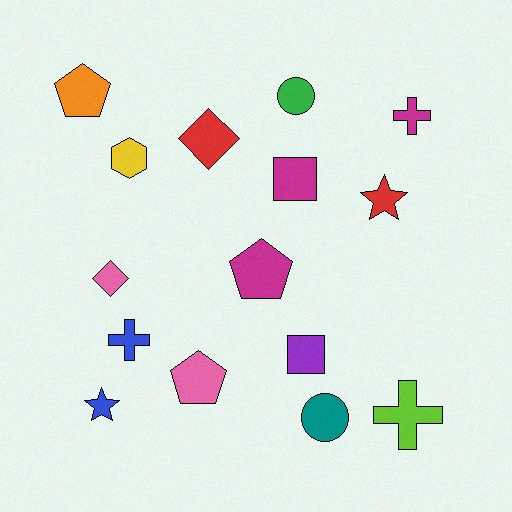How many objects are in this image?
There are 15 objects.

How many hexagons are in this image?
There is 1 hexagon.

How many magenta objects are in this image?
There are 3 magenta objects.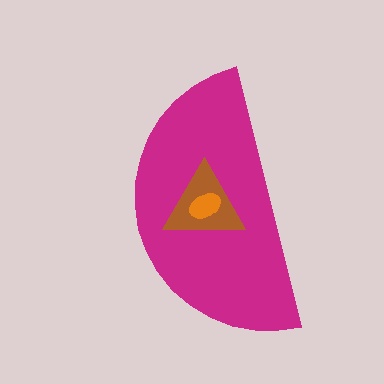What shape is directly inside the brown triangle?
The orange ellipse.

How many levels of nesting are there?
3.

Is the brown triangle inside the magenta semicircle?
Yes.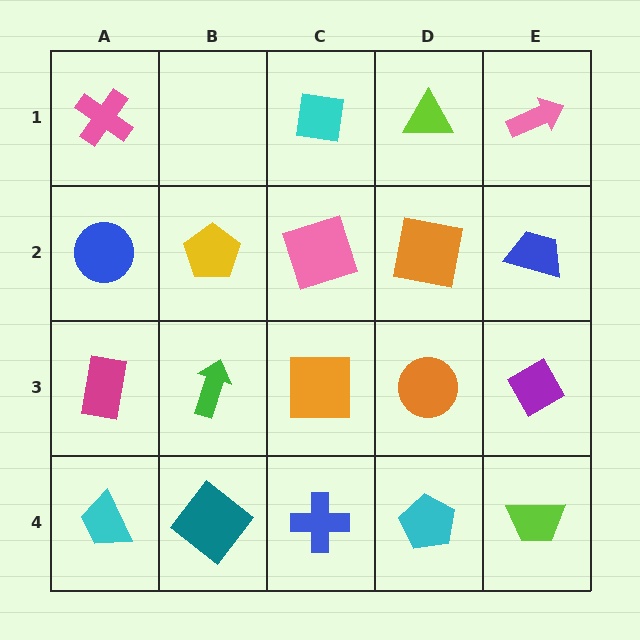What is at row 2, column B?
A yellow pentagon.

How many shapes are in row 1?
4 shapes.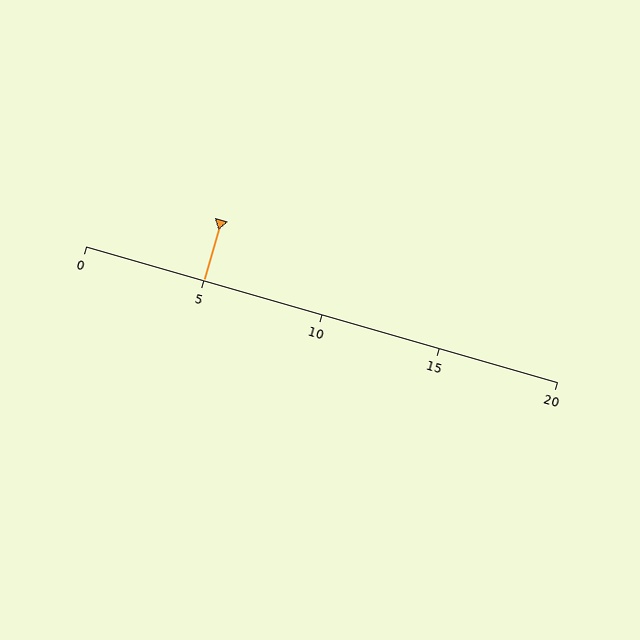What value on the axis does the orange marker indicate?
The marker indicates approximately 5.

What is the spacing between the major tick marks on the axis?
The major ticks are spaced 5 apart.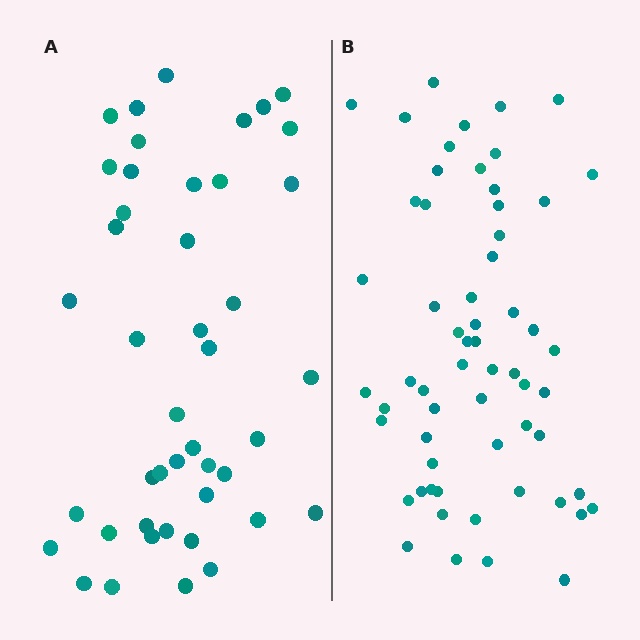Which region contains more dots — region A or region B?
Region B (the right region) has more dots.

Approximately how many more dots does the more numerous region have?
Region B has approximately 15 more dots than region A.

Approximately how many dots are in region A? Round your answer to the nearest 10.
About 40 dots. (The exact count is 44, which rounds to 40.)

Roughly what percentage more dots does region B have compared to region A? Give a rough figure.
About 35% more.